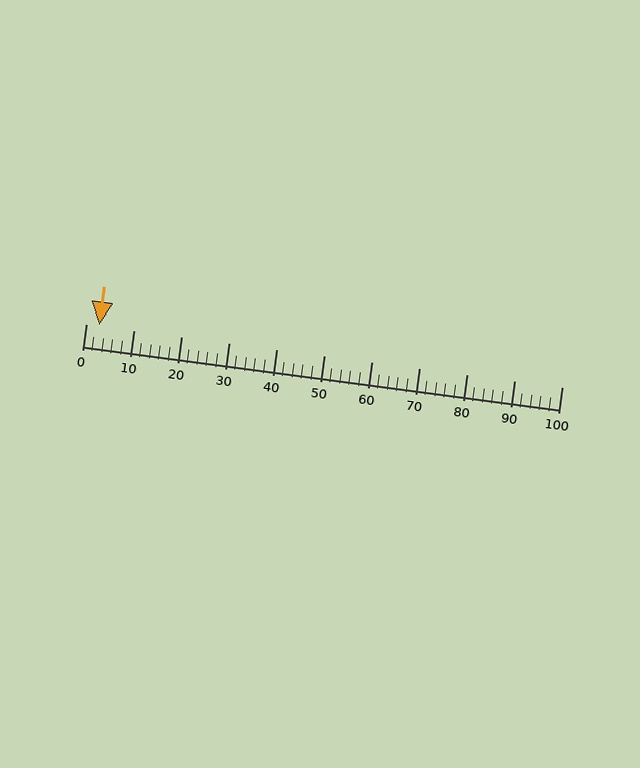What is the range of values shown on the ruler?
The ruler shows values from 0 to 100.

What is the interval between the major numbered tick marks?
The major tick marks are spaced 10 units apart.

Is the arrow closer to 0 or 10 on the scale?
The arrow is closer to 0.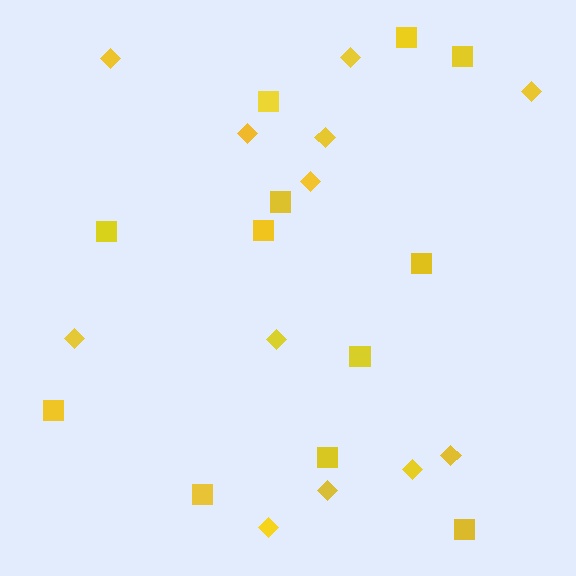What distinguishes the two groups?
There are 2 groups: one group of squares (12) and one group of diamonds (12).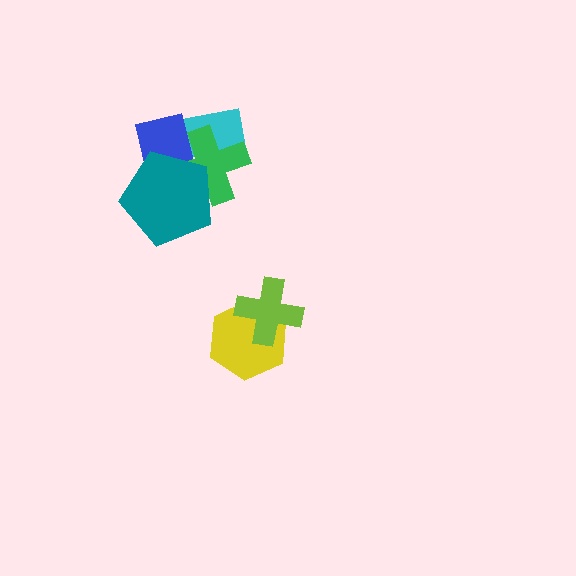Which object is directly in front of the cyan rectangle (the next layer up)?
The blue square is directly in front of the cyan rectangle.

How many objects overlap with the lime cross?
1 object overlaps with the lime cross.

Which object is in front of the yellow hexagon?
The lime cross is in front of the yellow hexagon.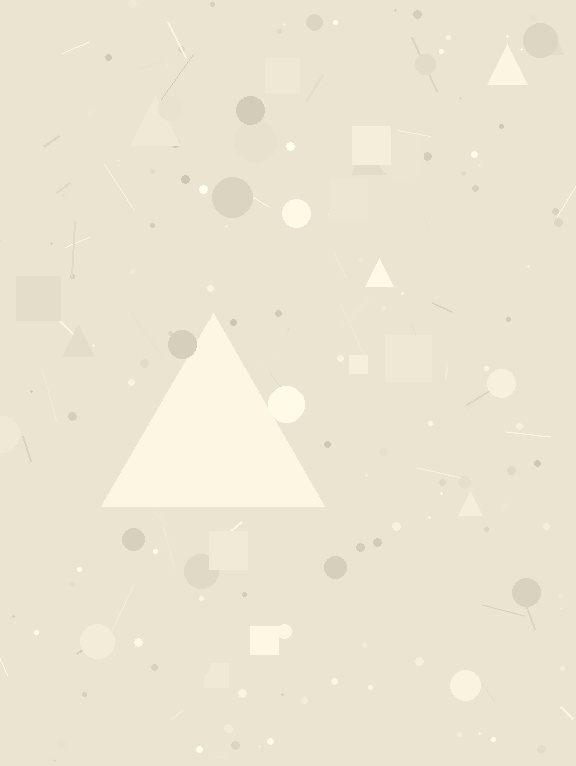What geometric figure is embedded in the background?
A triangle is embedded in the background.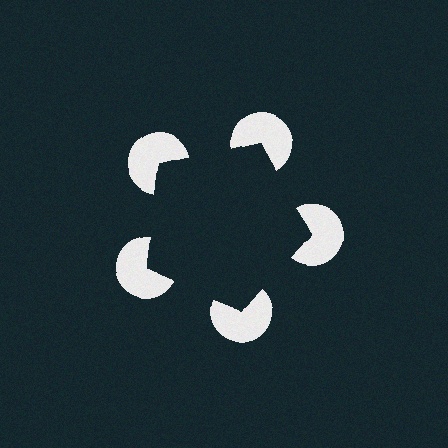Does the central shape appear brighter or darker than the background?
It typically appears slightly darker than the background, even though no actual brightness change is drawn.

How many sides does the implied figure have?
5 sides.